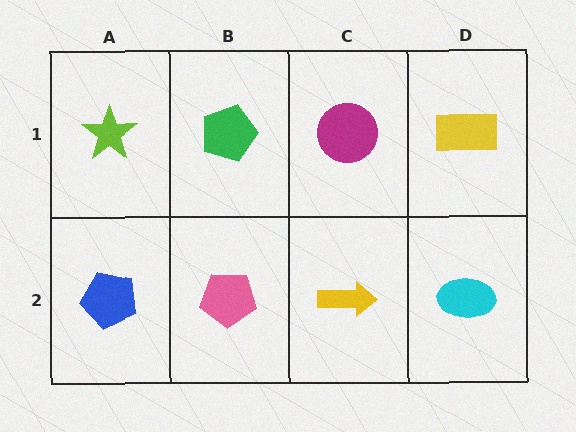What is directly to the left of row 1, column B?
A lime star.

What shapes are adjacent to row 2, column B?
A green pentagon (row 1, column B), a blue pentagon (row 2, column A), a yellow arrow (row 2, column C).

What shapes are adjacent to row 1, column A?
A blue pentagon (row 2, column A), a green pentagon (row 1, column B).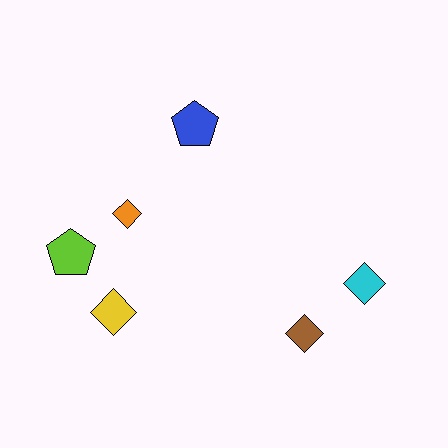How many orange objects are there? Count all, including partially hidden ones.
There is 1 orange object.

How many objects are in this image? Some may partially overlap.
There are 6 objects.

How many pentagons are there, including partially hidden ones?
There are 2 pentagons.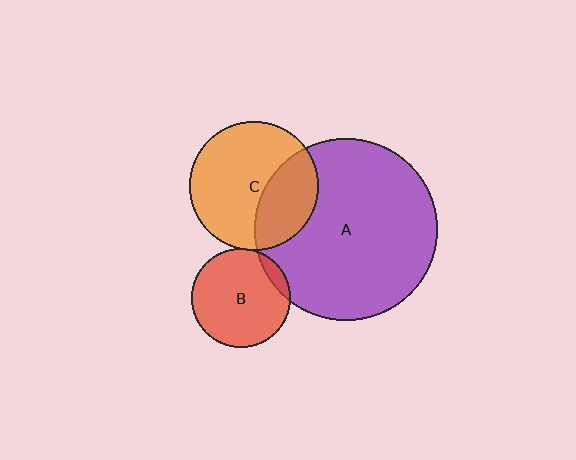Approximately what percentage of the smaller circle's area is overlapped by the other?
Approximately 35%.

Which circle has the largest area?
Circle A (purple).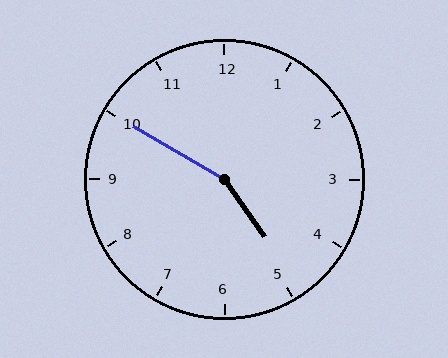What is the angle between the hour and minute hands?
Approximately 155 degrees.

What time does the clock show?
4:50.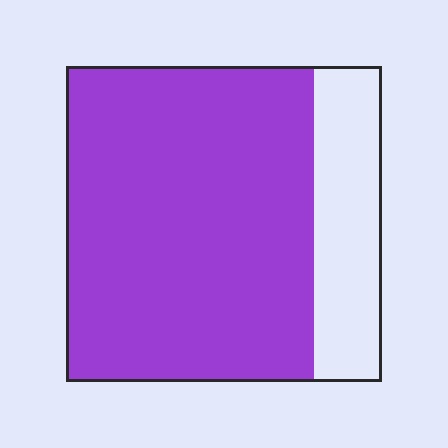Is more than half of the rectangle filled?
Yes.